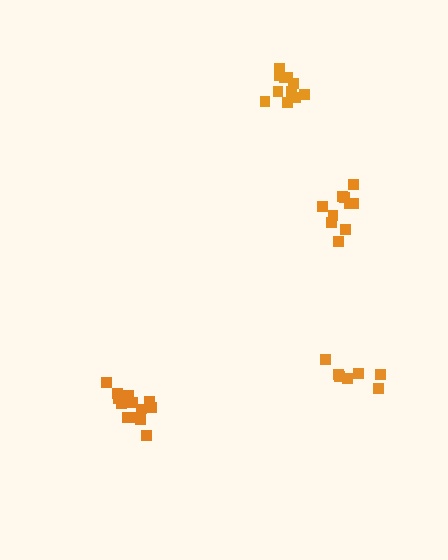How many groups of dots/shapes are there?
There are 4 groups.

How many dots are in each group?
Group 1: 11 dots, Group 2: 7 dots, Group 3: 10 dots, Group 4: 13 dots (41 total).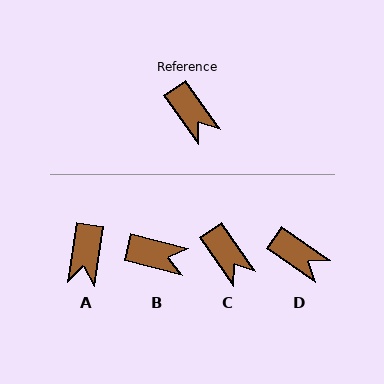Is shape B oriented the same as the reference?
No, it is off by about 40 degrees.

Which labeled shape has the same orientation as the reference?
C.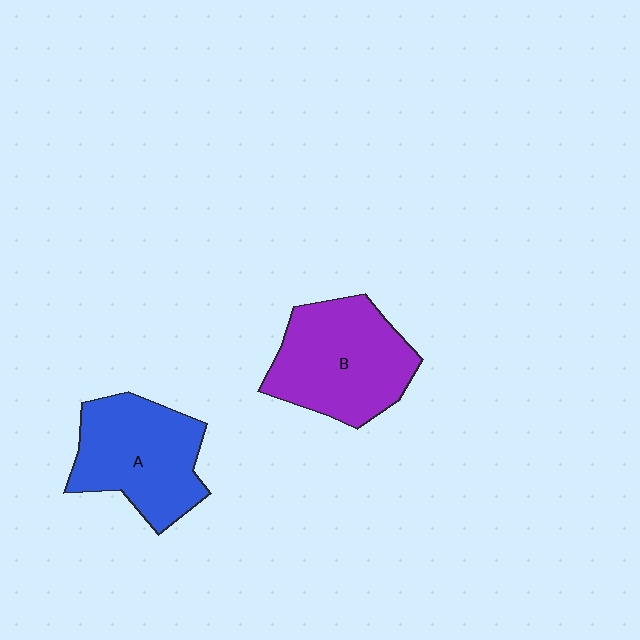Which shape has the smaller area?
Shape A (blue).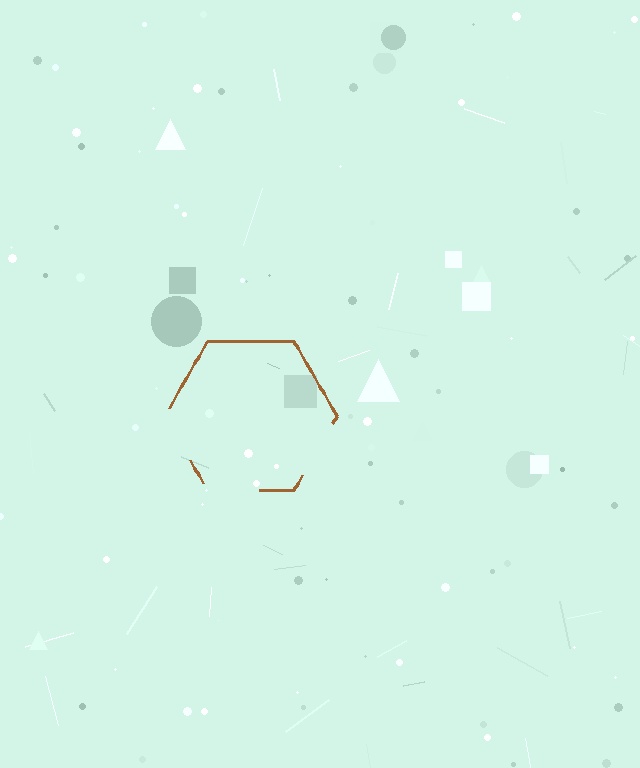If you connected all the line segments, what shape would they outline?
They would outline a hexagon.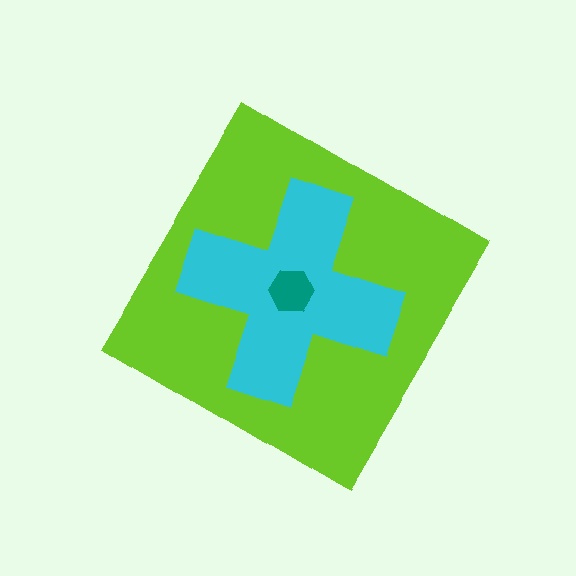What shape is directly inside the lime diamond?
The cyan cross.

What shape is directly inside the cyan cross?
The teal hexagon.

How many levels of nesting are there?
3.